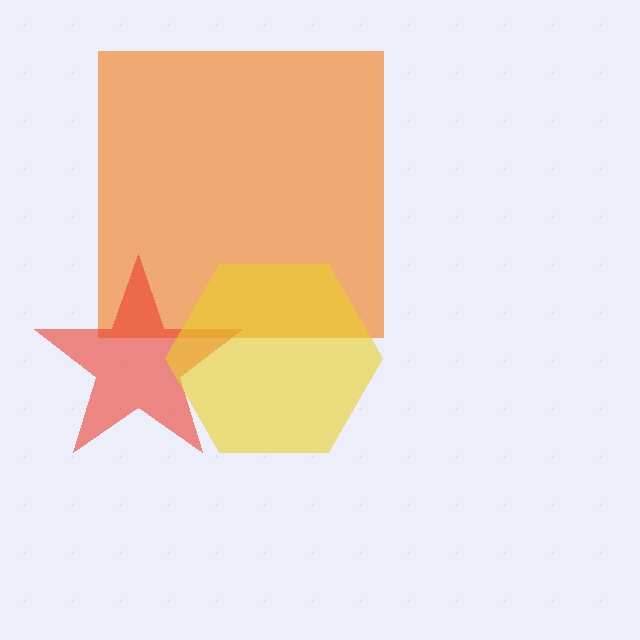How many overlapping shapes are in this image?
There are 3 overlapping shapes in the image.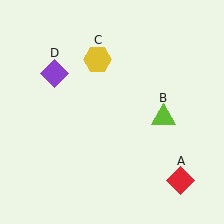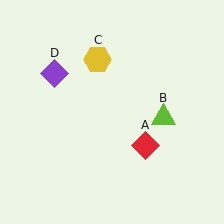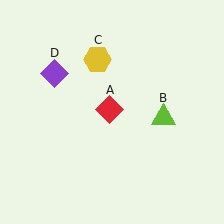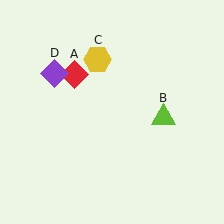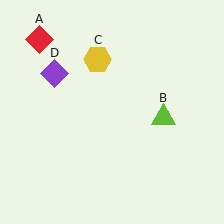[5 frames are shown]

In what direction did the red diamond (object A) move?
The red diamond (object A) moved up and to the left.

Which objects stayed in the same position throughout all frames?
Lime triangle (object B) and yellow hexagon (object C) and purple diamond (object D) remained stationary.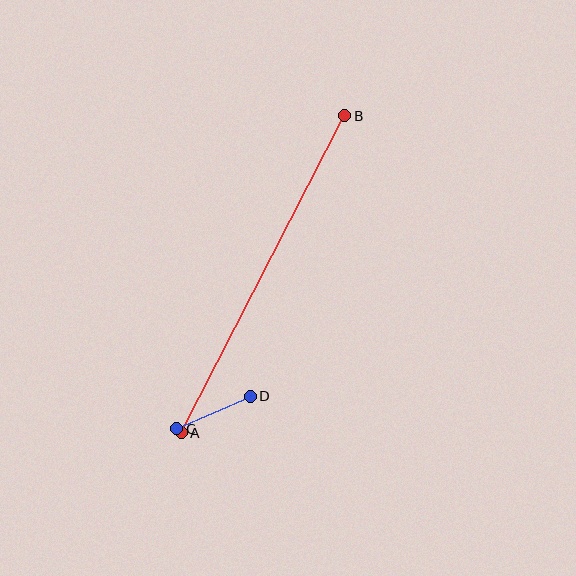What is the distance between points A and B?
The distance is approximately 357 pixels.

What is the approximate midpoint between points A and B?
The midpoint is at approximately (263, 274) pixels.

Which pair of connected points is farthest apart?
Points A and B are farthest apart.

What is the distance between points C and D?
The distance is approximately 81 pixels.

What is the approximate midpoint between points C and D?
The midpoint is at approximately (213, 412) pixels.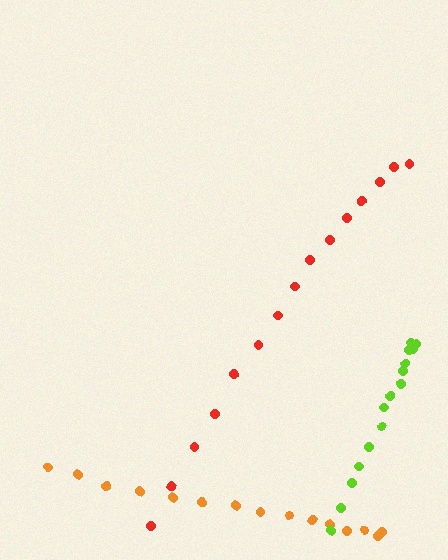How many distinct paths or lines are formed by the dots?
There are 3 distinct paths.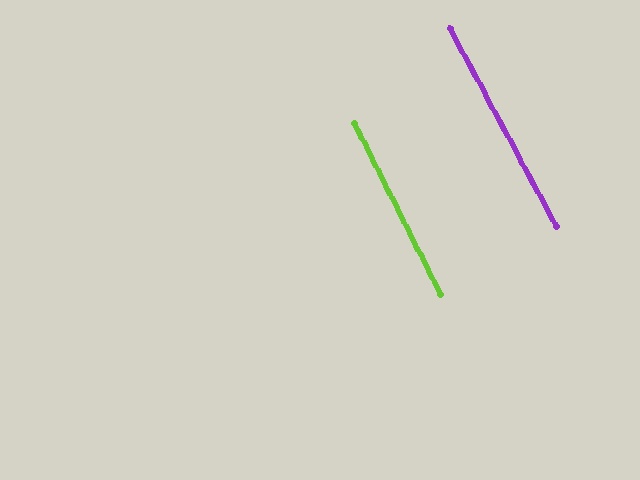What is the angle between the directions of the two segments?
Approximately 1 degree.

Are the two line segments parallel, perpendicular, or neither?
Parallel — their directions differ by only 1.4°.